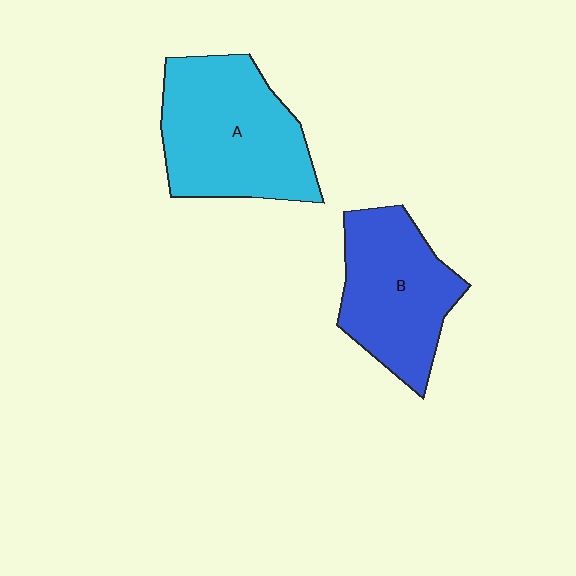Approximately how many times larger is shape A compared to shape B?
Approximately 1.2 times.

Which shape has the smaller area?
Shape B (blue).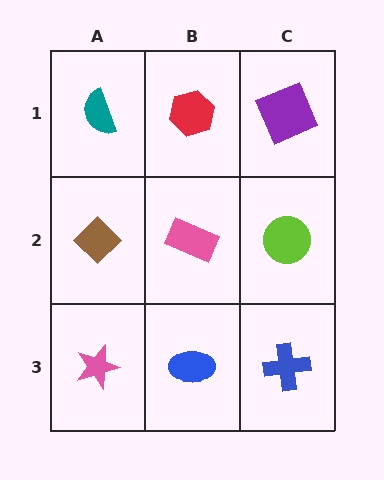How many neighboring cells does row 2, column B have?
4.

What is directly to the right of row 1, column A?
A red hexagon.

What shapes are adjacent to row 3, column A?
A brown diamond (row 2, column A), a blue ellipse (row 3, column B).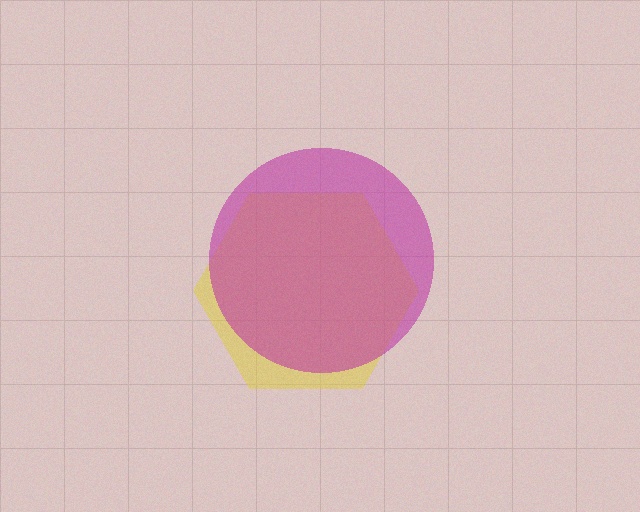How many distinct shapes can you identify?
There are 2 distinct shapes: a yellow hexagon, a magenta circle.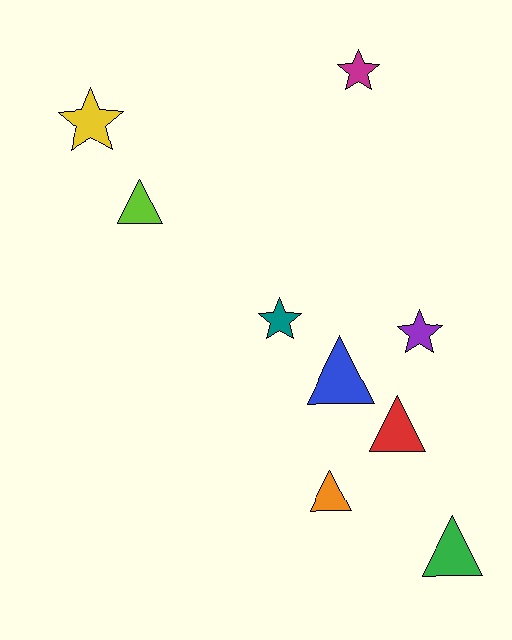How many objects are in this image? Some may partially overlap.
There are 9 objects.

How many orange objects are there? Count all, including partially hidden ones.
There is 1 orange object.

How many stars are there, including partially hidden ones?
There are 4 stars.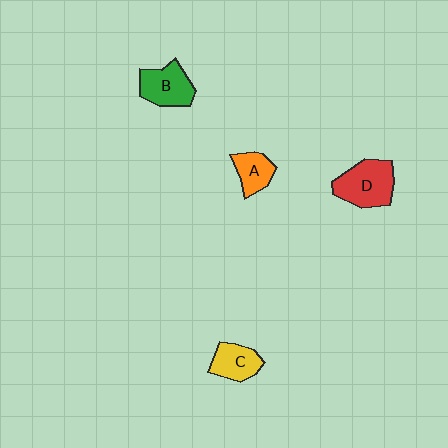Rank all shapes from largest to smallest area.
From largest to smallest: D (red), B (green), C (yellow), A (orange).